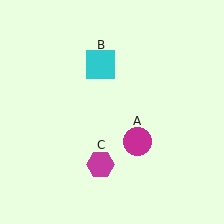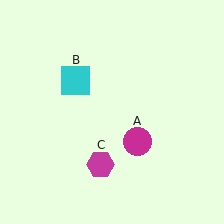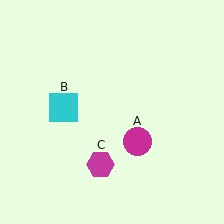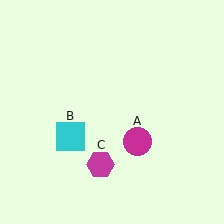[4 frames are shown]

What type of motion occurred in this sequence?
The cyan square (object B) rotated counterclockwise around the center of the scene.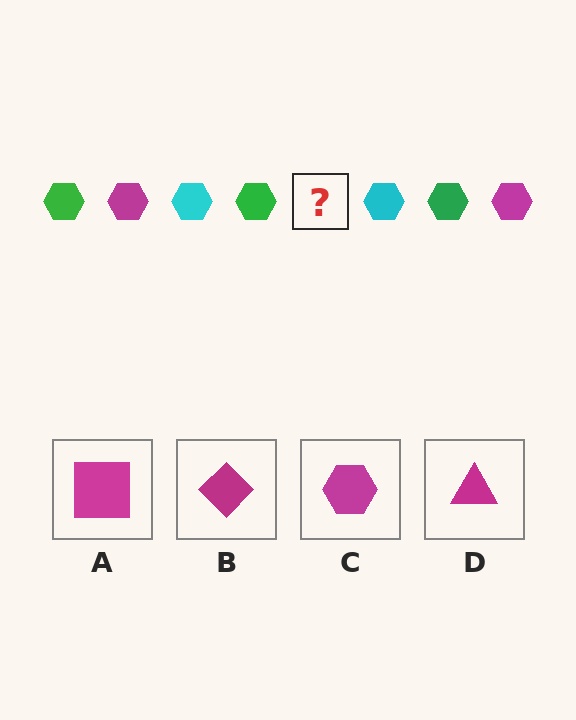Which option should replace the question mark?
Option C.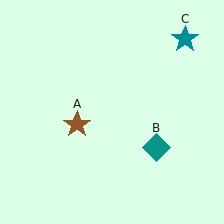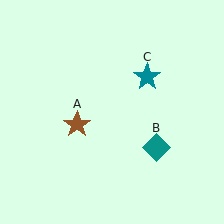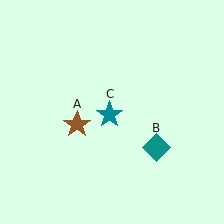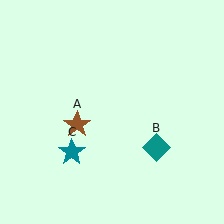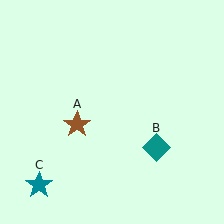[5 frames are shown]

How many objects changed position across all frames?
1 object changed position: teal star (object C).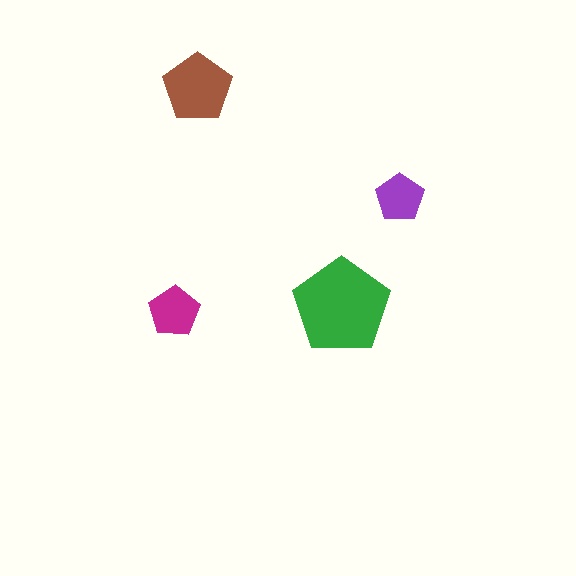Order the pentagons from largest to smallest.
the green one, the brown one, the magenta one, the purple one.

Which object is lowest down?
The magenta pentagon is bottommost.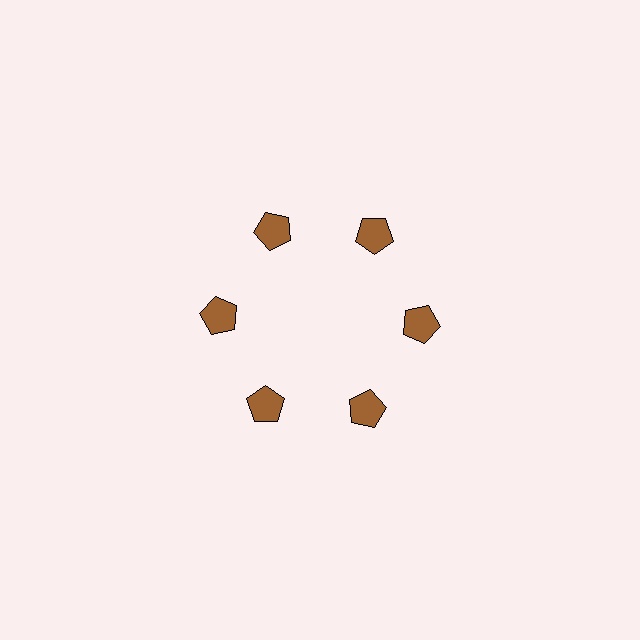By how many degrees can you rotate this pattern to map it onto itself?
The pattern maps onto itself every 60 degrees of rotation.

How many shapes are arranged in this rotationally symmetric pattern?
There are 6 shapes, arranged in 6 groups of 1.